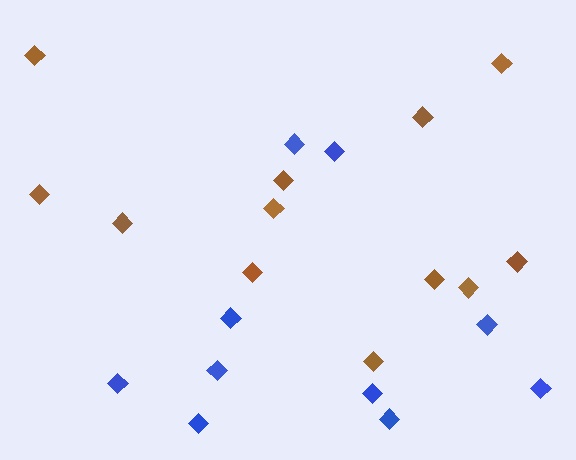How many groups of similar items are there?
There are 2 groups: one group of brown diamonds (12) and one group of blue diamonds (10).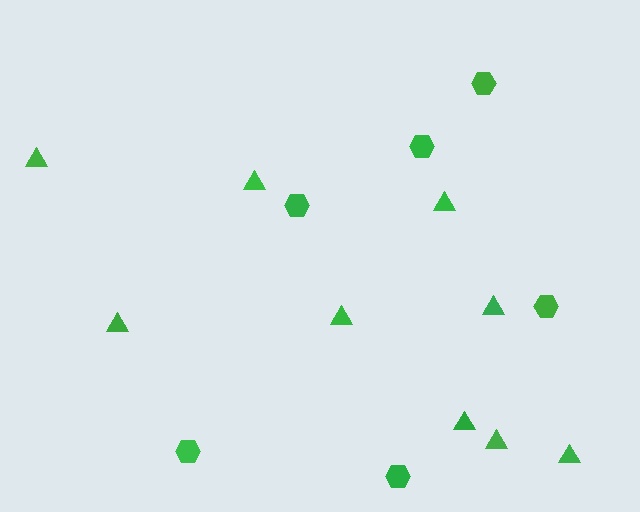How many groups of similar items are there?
There are 2 groups: one group of hexagons (6) and one group of triangles (9).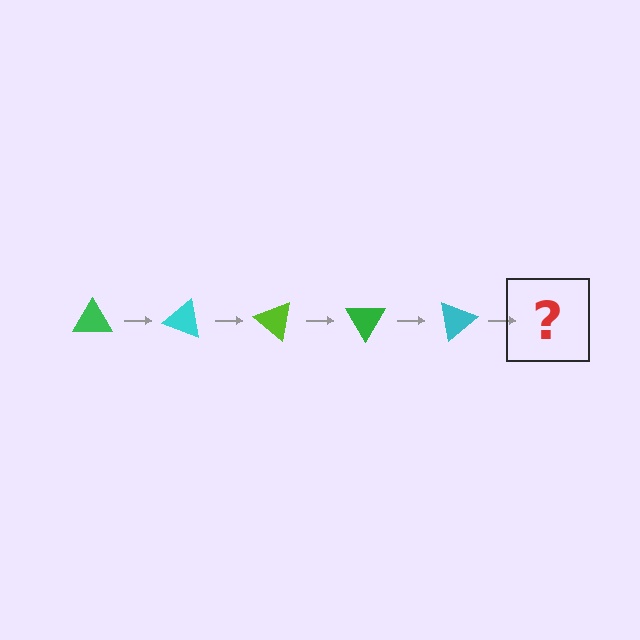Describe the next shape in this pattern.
It should be a lime triangle, rotated 100 degrees from the start.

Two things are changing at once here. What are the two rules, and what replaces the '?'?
The two rules are that it rotates 20 degrees each step and the color cycles through green, cyan, and lime. The '?' should be a lime triangle, rotated 100 degrees from the start.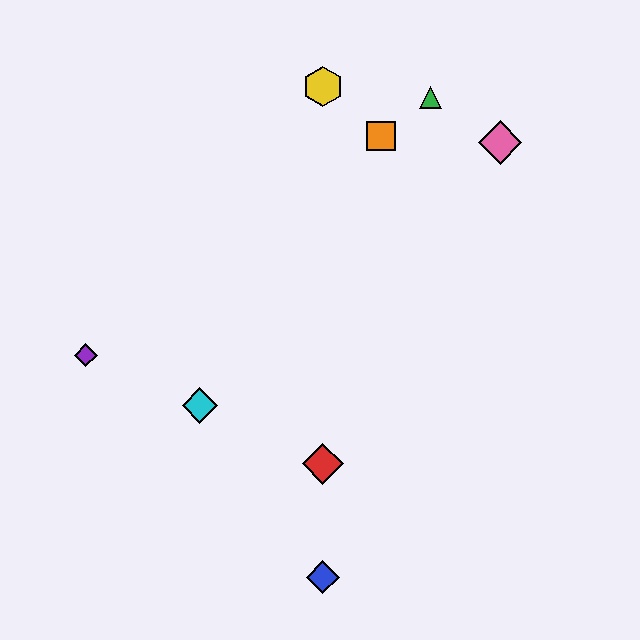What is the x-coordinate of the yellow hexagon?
The yellow hexagon is at x≈323.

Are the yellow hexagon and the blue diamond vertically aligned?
Yes, both are at x≈323.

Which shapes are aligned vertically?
The red diamond, the blue diamond, the yellow hexagon are aligned vertically.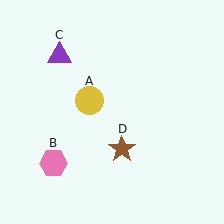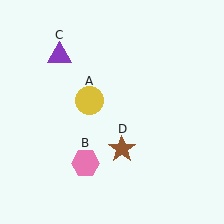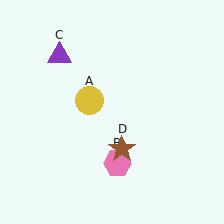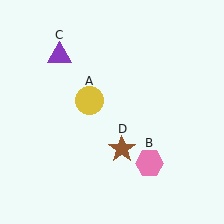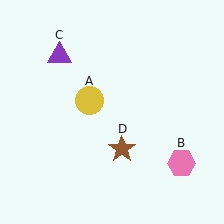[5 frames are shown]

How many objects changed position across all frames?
1 object changed position: pink hexagon (object B).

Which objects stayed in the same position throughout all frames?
Yellow circle (object A) and purple triangle (object C) and brown star (object D) remained stationary.